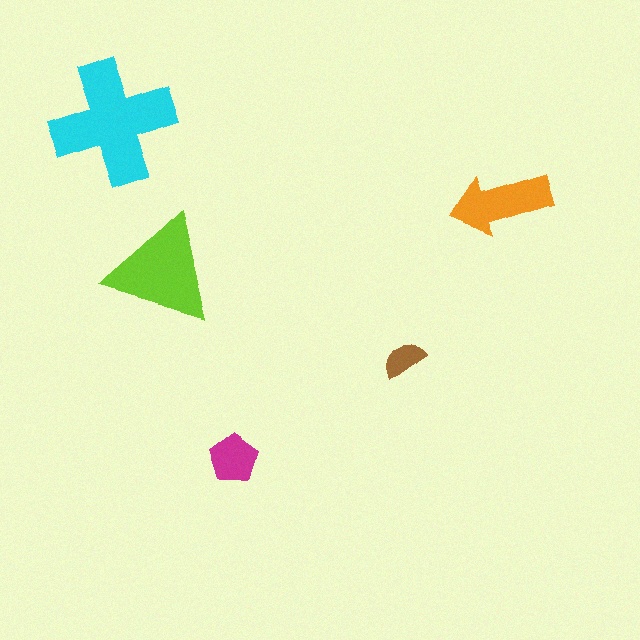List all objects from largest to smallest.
The cyan cross, the lime triangle, the orange arrow, the magenta pentagon, the brown semicircle.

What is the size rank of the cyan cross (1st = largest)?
1st.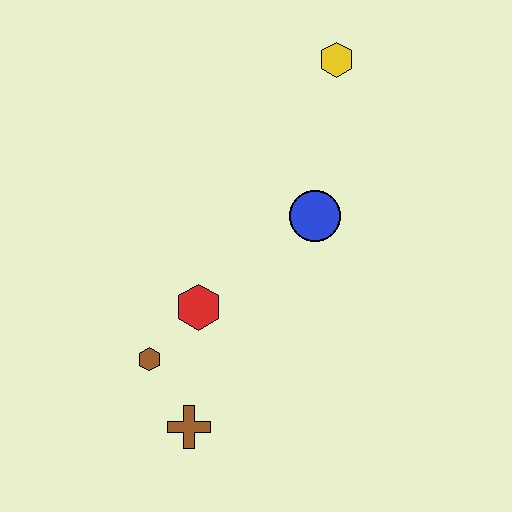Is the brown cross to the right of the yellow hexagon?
No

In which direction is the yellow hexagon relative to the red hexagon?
The yellow hexagon is above the red hexagon.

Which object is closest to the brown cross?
The brown hexagon is closest to the brown cross.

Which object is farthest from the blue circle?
The brown cross is farthest from the blue circle.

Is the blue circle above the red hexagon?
Yes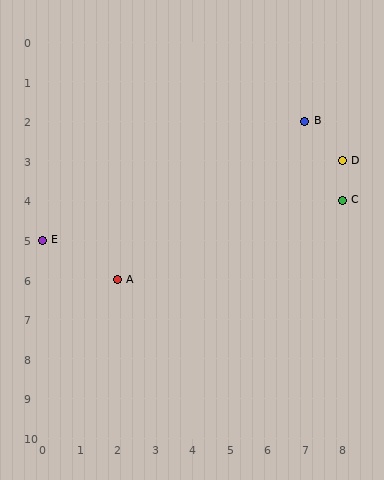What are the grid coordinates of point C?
Point C is at grid coordinates (8, 4).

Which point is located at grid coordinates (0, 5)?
Point E is at (0, 5).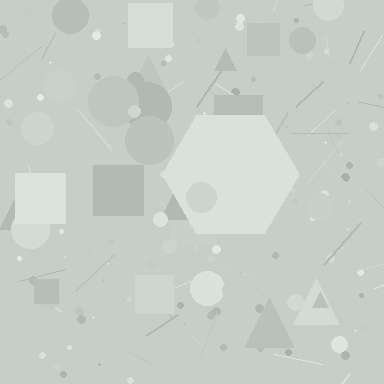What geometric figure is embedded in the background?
A hexagon is embedded in the background.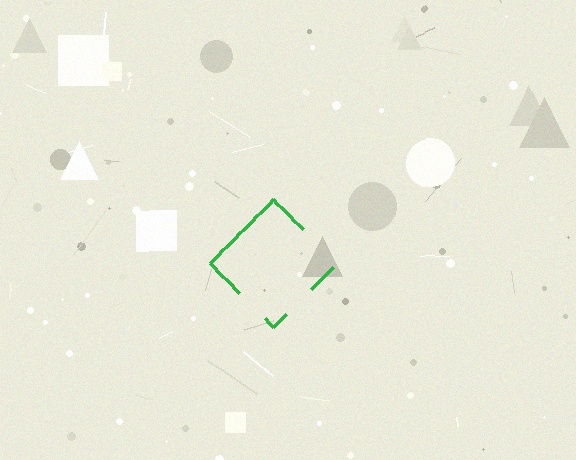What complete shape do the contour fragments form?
The contour fragments form a diamond.